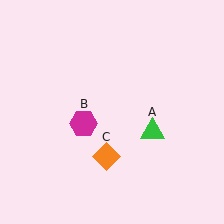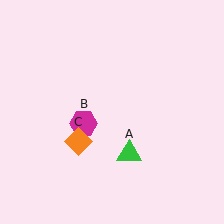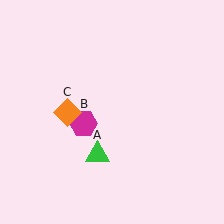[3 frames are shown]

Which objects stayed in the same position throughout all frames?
Magenta hexagon (object B) remained stationary.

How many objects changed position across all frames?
2 objects changed position: green triangle (object A), orange diamond (object C).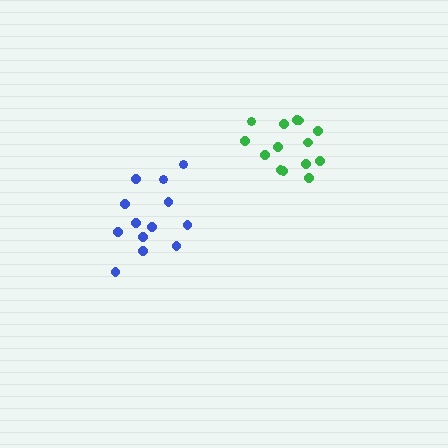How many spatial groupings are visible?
There are 2 spatial groupings.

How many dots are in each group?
Group 1: 13 dots, Group 2: 14 dots (27 total).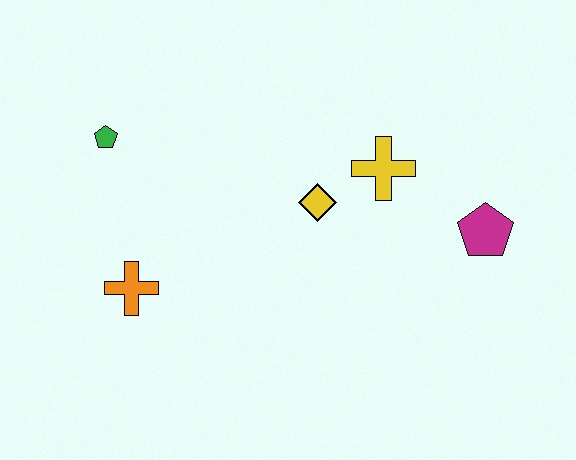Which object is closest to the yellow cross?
The yellow diamond is closest to the yellow cross.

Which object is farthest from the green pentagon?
The magenta pentagon is farthest from the green pentagon.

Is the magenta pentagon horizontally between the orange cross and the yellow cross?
No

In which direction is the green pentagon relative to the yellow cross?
The green pentagon is to the left of the yellow cross.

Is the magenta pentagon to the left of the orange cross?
No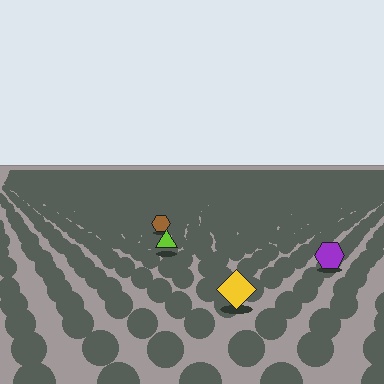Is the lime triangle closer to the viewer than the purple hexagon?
No. The purple hexagon is closer — you can tell from the texture gradient: the ground texture is coarser near it.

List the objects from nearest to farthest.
From nearest to farthest: the yellow diamond, the purple hexagon, the lime triangle, the brown hexagon.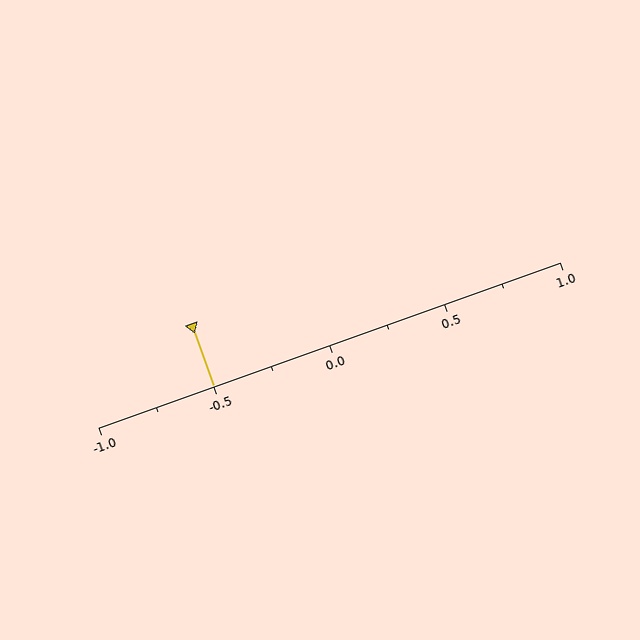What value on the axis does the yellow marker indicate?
The marker indicates approximately -0.5.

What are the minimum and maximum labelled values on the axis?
The axis runs from -1.0 to 1.0.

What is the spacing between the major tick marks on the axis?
The major ticks are spaced 0.5 apart.